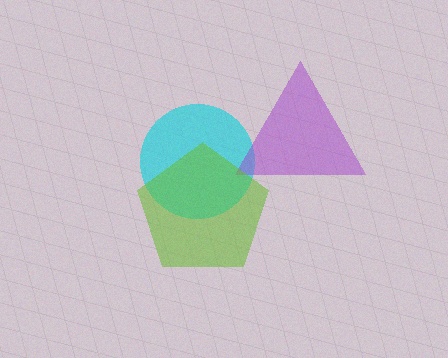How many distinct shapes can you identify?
There are 3 distinct shapes: a cyan circle, a purple triangle, a lime pentagon.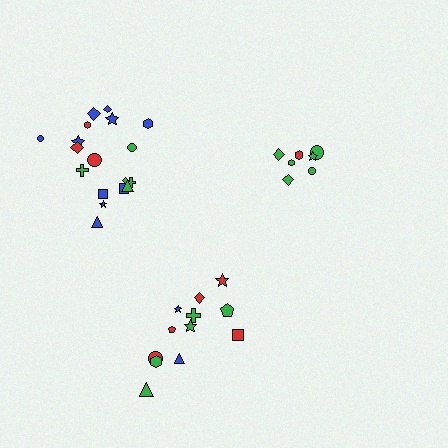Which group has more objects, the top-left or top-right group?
The top-left group.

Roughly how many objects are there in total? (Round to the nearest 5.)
Roughly 35 objects in total.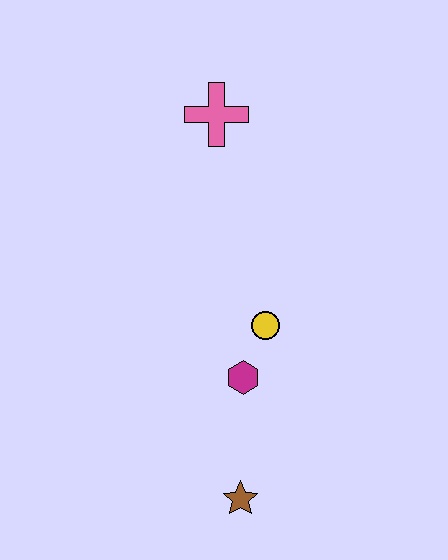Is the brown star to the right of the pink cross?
Yes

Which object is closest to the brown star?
The magenta hexagon is closest to the brown star.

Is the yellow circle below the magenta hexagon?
No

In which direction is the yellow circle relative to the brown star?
The yellow circle is above the brown star.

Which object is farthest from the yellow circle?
The pink cross is farthest from the yellow circle.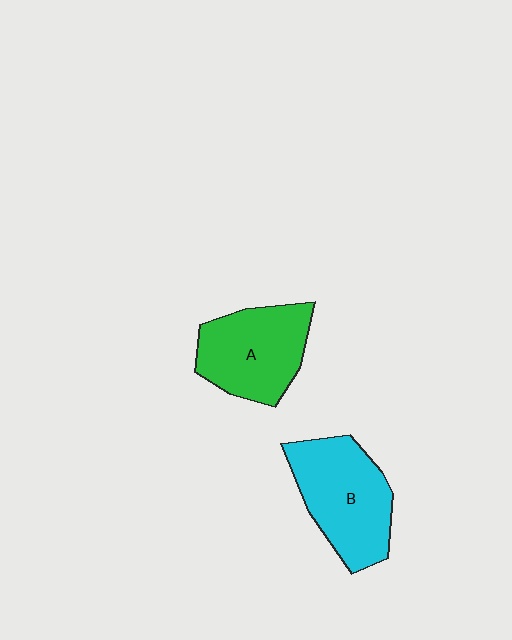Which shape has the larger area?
Shape B (cyan).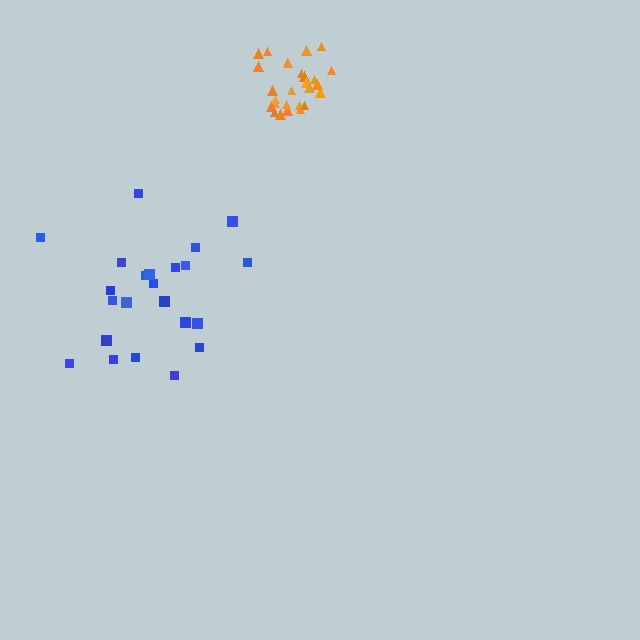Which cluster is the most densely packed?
Orange.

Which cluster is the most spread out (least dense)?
Blue.